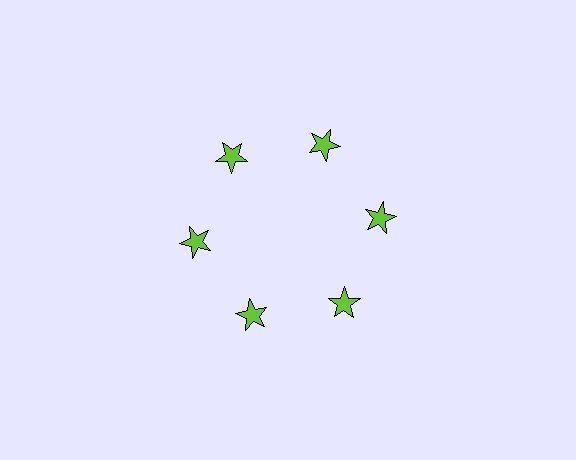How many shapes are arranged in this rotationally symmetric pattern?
There are 6 shapes, arranged in 6 groups of 1.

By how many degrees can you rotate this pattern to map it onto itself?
The pattern maps onto itself every 60 degrees of rotation.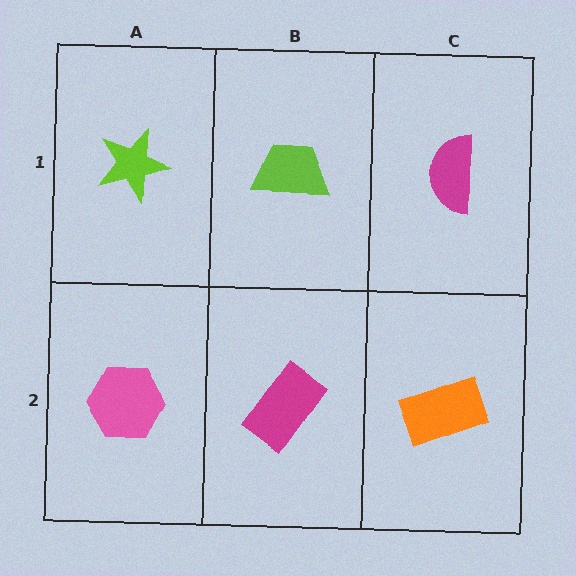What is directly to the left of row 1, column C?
A lime trapezoid.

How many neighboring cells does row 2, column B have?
3.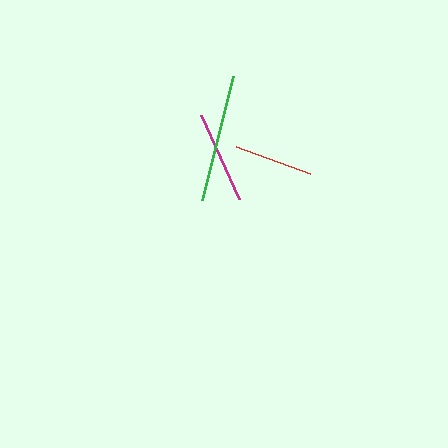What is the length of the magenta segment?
The magenta segment is approximately 93 pixels long.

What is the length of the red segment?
The red segment is approximately 79 pixels long.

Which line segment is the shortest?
The red line is the shortest at approximately 79 pixels.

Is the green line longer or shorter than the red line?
The green line is longer than the red line.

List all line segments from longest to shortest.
From longest to shortest: green, magenta, red.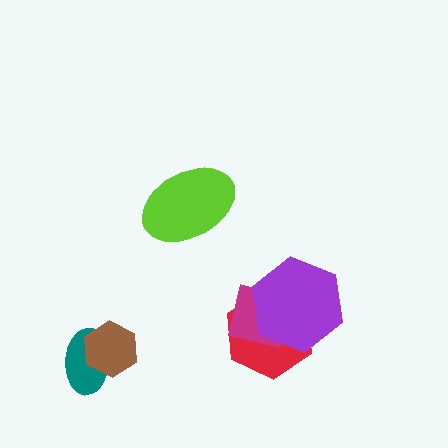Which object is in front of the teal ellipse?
The brown hexagon is in front of the teal ellipse.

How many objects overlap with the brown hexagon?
1 object overlaps with the brown hexagon.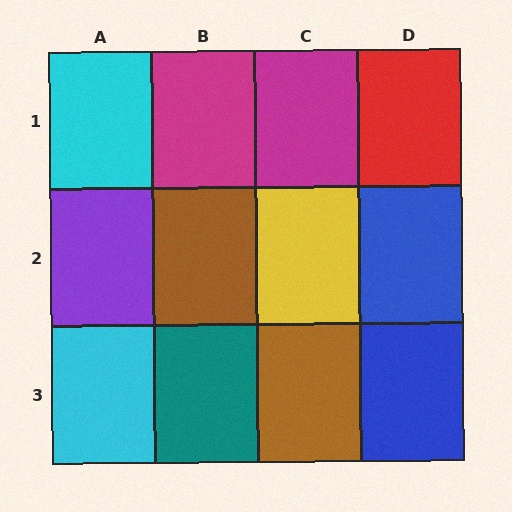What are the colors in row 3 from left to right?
Cyan, teal, brown, blue.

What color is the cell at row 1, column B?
Magenta.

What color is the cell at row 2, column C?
Yellow.